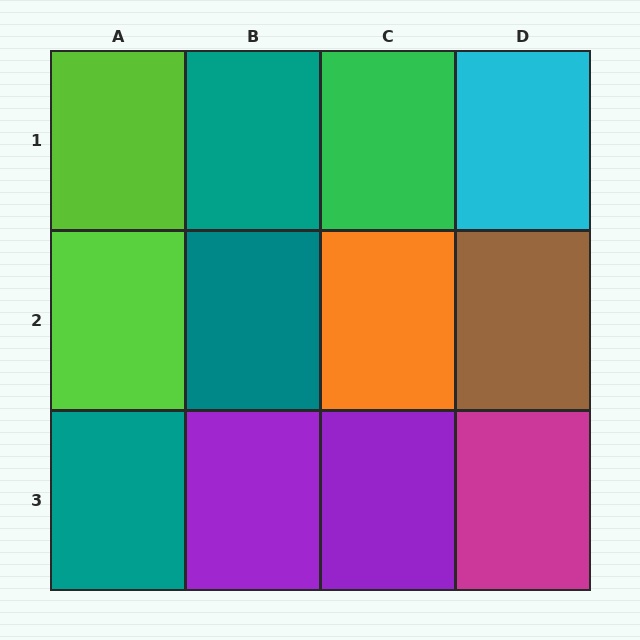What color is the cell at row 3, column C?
Purple.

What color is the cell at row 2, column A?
Lime.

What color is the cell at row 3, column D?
Magenta.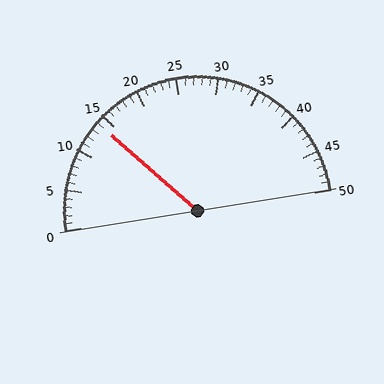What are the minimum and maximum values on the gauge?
The gauge ranges from 0 to 50.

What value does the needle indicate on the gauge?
The needle indicates approximately 14.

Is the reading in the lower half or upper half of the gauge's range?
The reading is in the lower half of the range (0 to 50).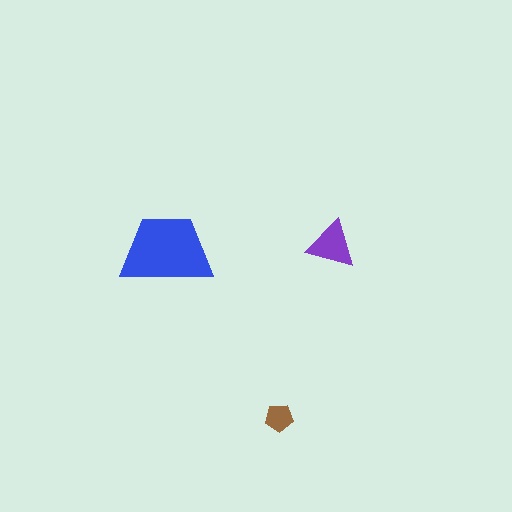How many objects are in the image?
There are 3 objects in the image.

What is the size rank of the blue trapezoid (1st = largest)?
1st.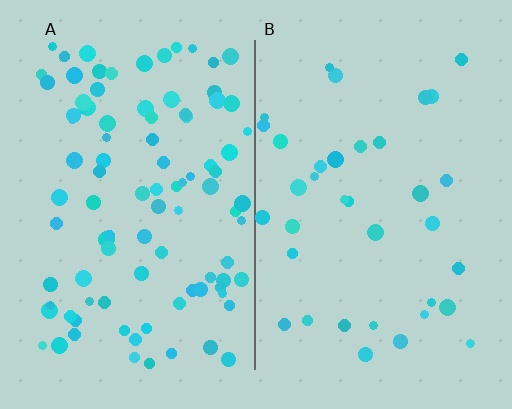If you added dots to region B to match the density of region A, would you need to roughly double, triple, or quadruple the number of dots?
Approximately triple.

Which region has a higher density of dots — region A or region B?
A (the left).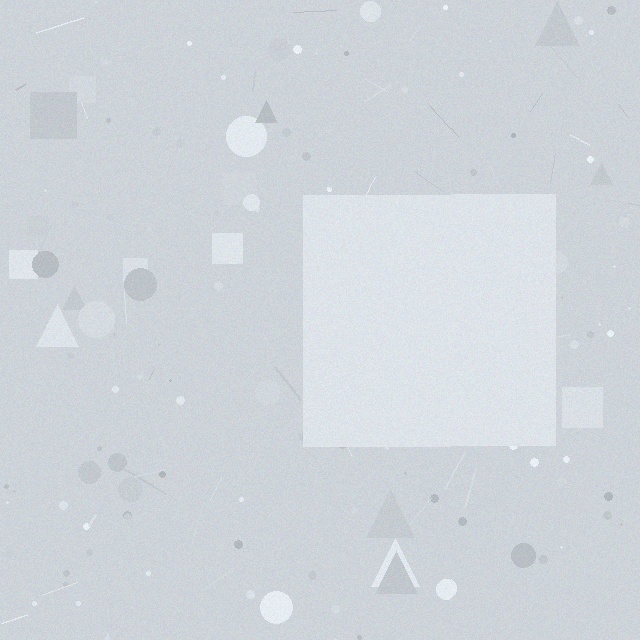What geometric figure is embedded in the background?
A square is embedded in the background.